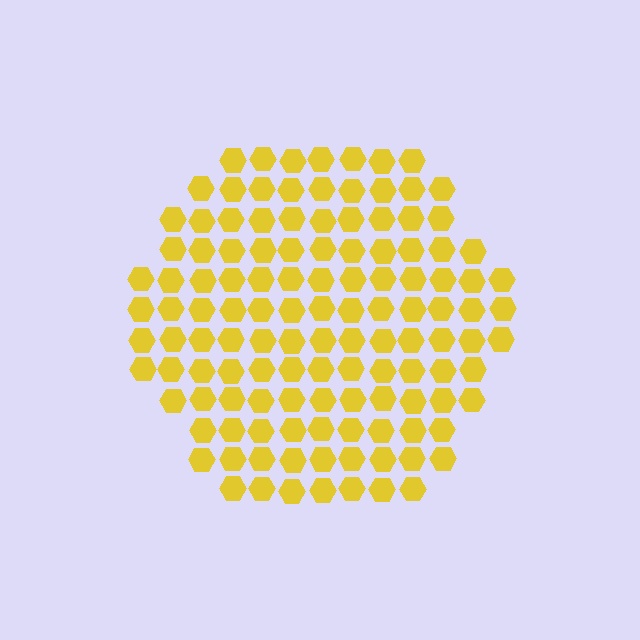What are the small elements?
The small elements are hexagons.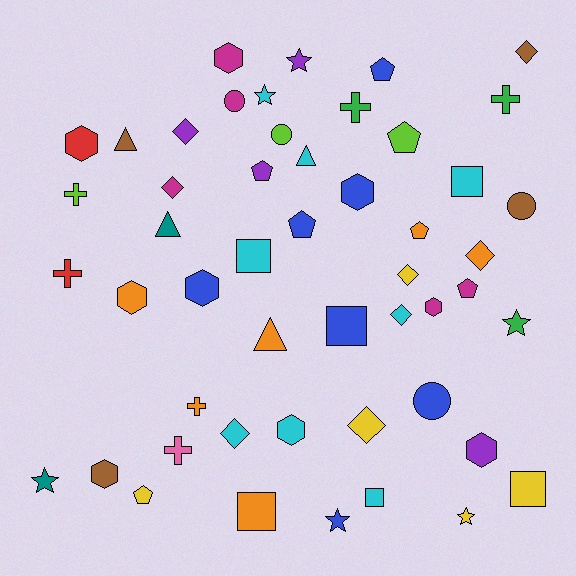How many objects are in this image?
There are 50 objects.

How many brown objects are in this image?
There are 4 brown objects.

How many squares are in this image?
There are 6 squares.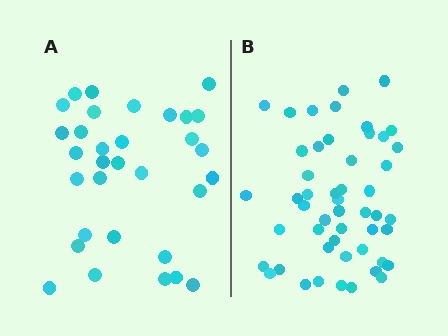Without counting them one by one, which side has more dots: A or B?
Region B (the right region) has more dots.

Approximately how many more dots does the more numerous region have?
Region B has approximately 20 more dots than region A.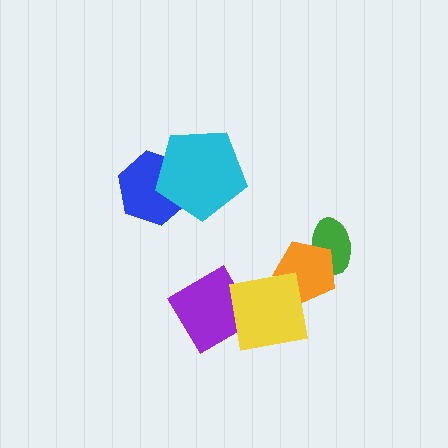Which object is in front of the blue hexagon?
The cyan pentagon is in front of the blue hexagon.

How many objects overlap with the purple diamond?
1 object overlaps with the purple diamond.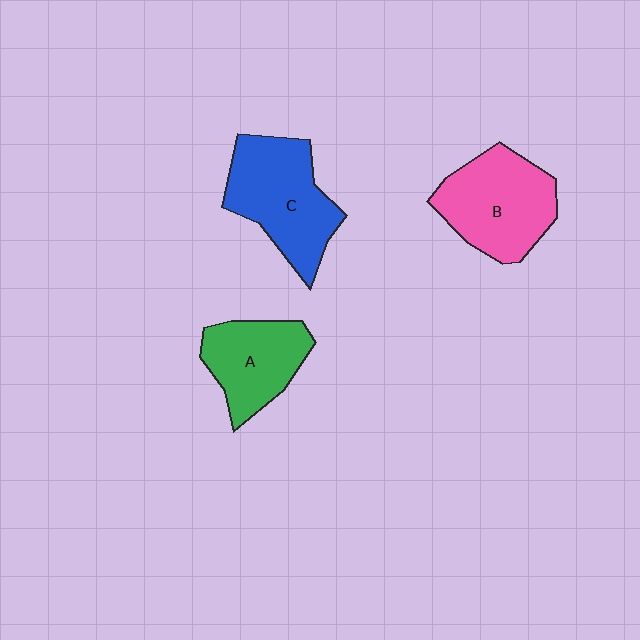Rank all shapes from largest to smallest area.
From largest to smallest: C (blue), B (pink), A (green).